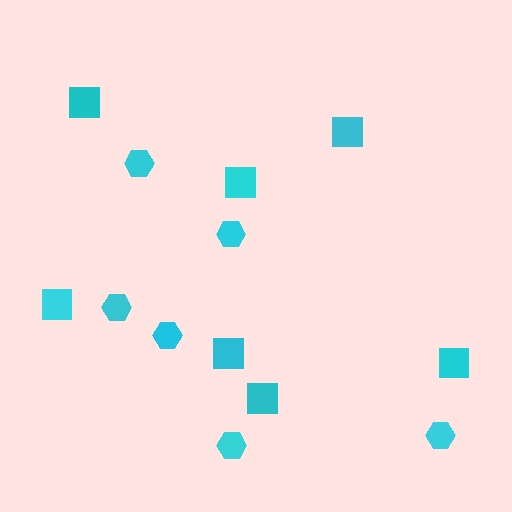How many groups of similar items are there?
There are 2 groups: one group of hexagons (6) and one group of squares (7).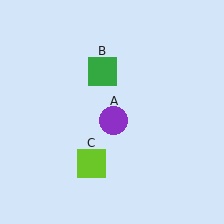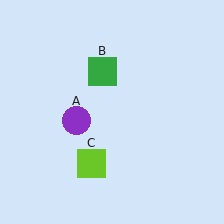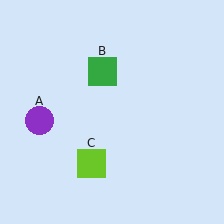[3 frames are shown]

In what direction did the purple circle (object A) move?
The purple circle (object A) moved left.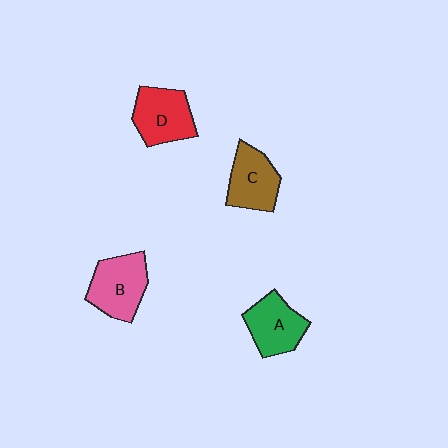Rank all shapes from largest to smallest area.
From largest to smallest: B (pink), D (red), C (brown), A (green).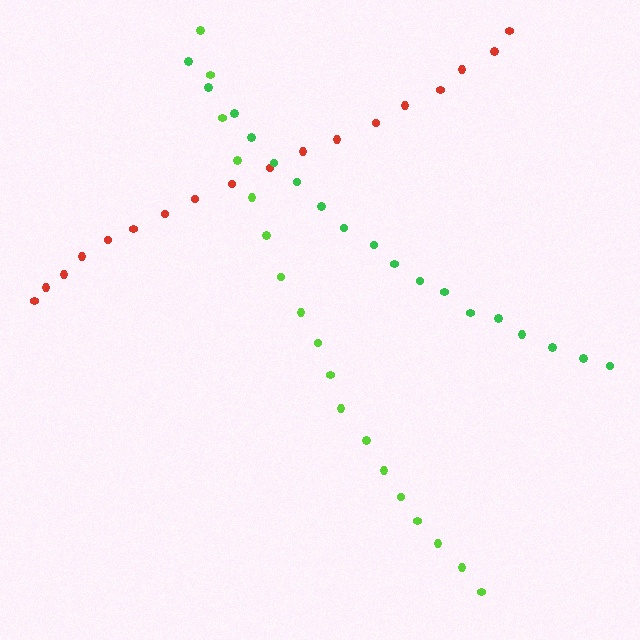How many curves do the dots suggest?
There are 3 distinct paths.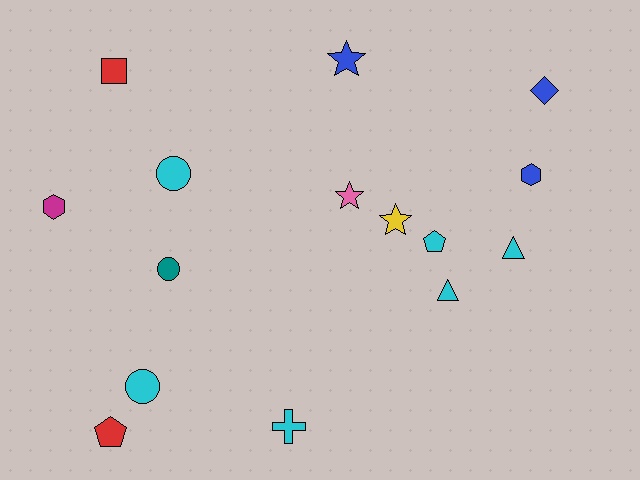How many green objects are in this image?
There are no green objects.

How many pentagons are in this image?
There are 2 pentagons.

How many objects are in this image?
There are 15 objects.